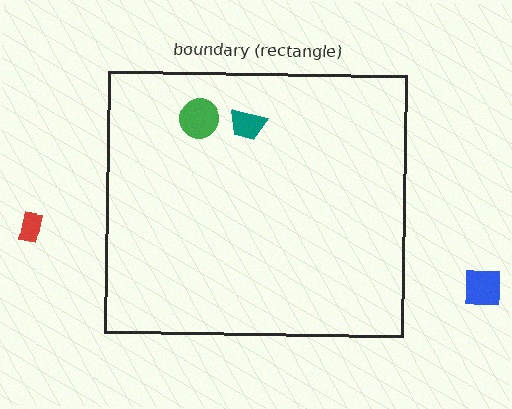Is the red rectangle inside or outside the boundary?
Outside.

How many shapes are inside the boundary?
2 inside, 2 outside.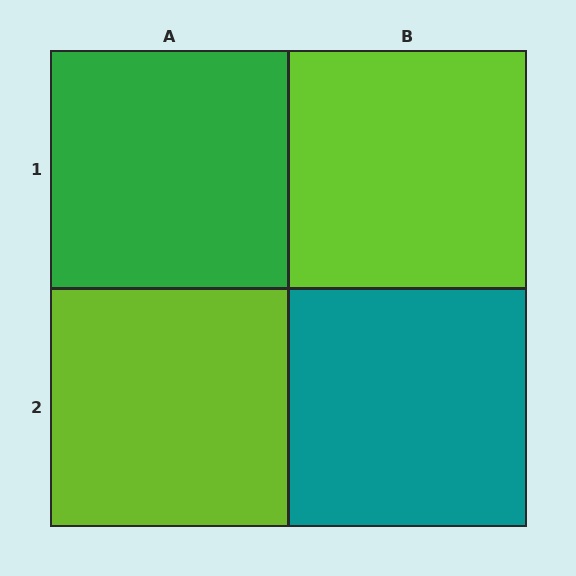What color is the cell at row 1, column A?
Green.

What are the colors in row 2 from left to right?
Lime, teal.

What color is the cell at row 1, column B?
Lime.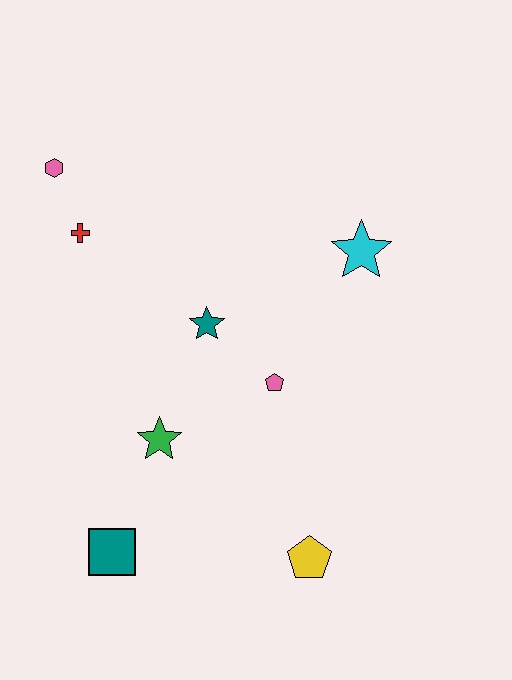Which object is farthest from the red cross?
The yellow pentagon is farthest from the red cross.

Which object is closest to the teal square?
The green star is closest to the teal square.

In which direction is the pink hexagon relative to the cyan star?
The pink hexagon is to the left of the cyan star.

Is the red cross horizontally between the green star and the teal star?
No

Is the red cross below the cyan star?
No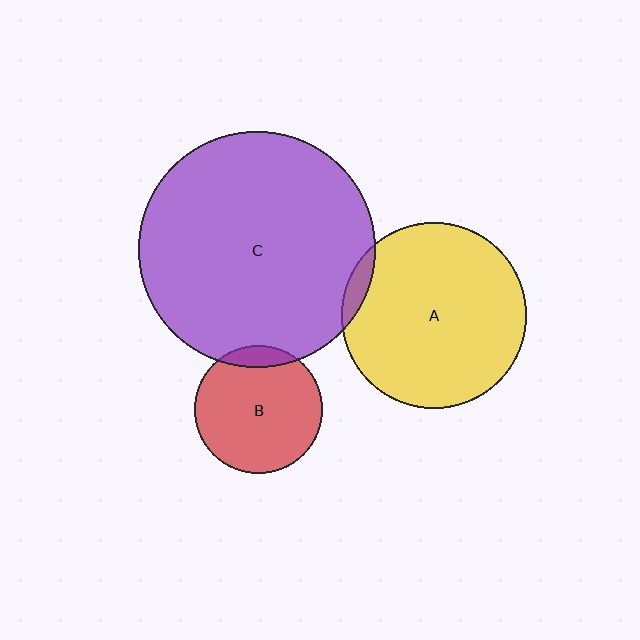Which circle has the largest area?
Circle C (purple).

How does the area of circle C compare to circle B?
Approximately 3.4 times.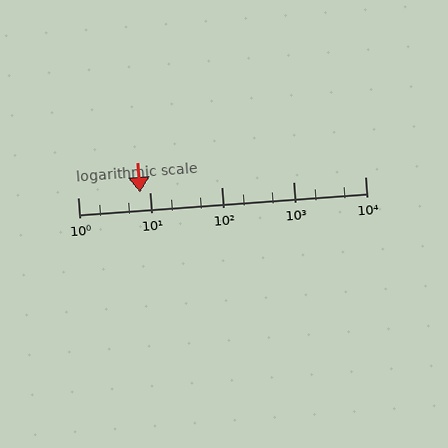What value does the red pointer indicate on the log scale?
The pointer indicates approximately 7.3.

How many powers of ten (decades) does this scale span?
The scale spans 4 decades, from 1 to 10000.